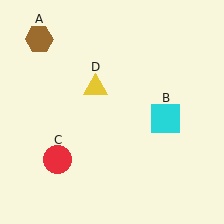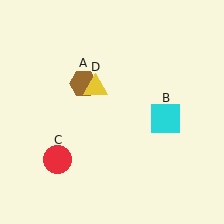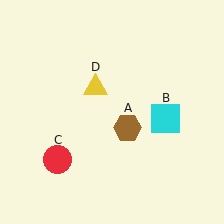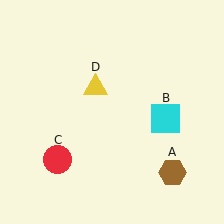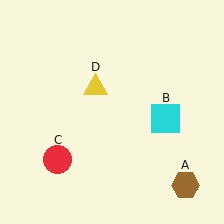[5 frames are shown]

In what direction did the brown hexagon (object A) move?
The brown hexagon (object A) moved down and to the right.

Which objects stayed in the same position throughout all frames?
Cyan square (object B) and red circle (object C) and yellow triangle (object D) remained stationary.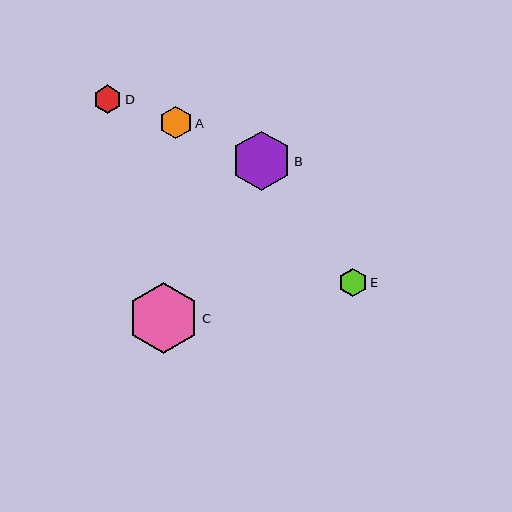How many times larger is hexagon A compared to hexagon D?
Hexagon A is approximately 1.1 times the size of hexagon D.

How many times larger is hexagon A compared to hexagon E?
Hexagon A is approximately 1.1 times the size of hexagon E.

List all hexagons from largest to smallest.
From largest to smallest: C, B, A, E, D.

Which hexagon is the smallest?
Hexagon D is the smallest with a size of approximately 29 pixels.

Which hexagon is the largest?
Hexagon C is the largest with a size of approximately 72 pixels.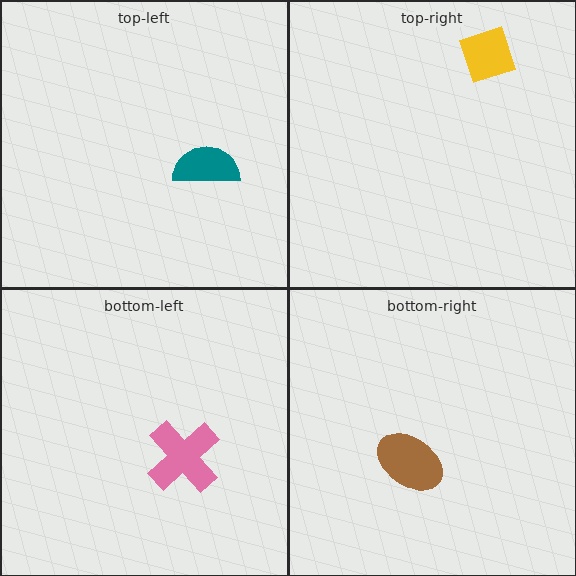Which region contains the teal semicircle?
The top-left region.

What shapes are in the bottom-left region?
The pink cross.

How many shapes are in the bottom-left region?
1.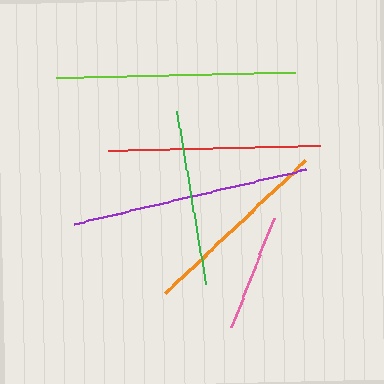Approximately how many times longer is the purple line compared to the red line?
The purple line is approximately 1.1 times the length of the red line.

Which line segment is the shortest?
The pink line is the shortest at approximately 117 pixels.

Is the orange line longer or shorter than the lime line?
The lime line is longer than the orange line.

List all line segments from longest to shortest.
From longest to shortest: lime, purple, red, orange, green, pink.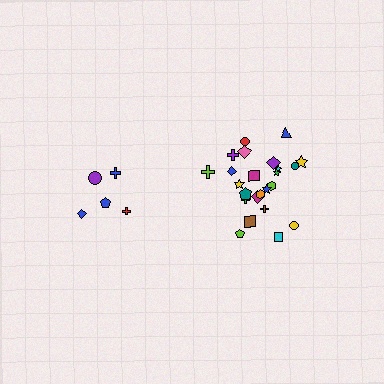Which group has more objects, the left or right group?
The right group.